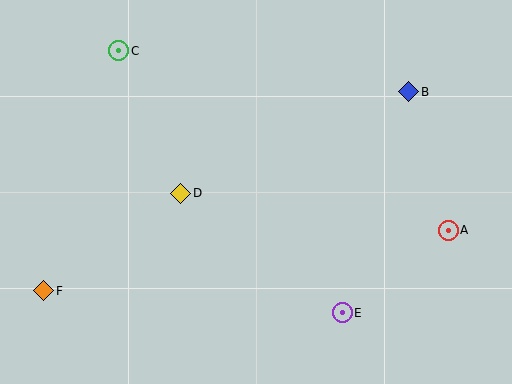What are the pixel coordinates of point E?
Point E is at (342, 313).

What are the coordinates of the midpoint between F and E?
The midpoint between F and E is at (193, 302).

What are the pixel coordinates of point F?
Point F is at (44, 291).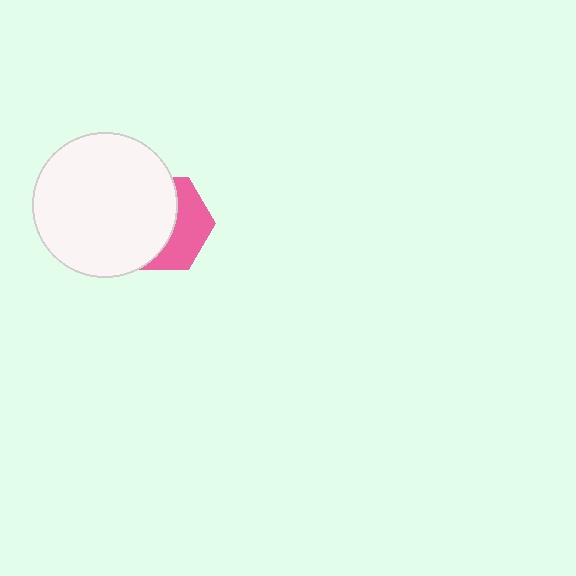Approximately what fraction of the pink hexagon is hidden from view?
Roughly 60% of the pink hexagon is hidden behind the white circle.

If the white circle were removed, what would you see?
You would see the complete pink hexagon.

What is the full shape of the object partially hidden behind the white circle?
The partially hidden object is a pink hexagon.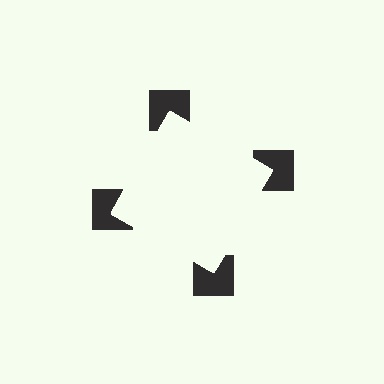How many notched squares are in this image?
There are 4 — one at each vertex of the illusory square.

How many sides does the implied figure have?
4 sides.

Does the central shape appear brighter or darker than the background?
It typically appears slightly brighter than the background, even though no actual brightness change is drawn.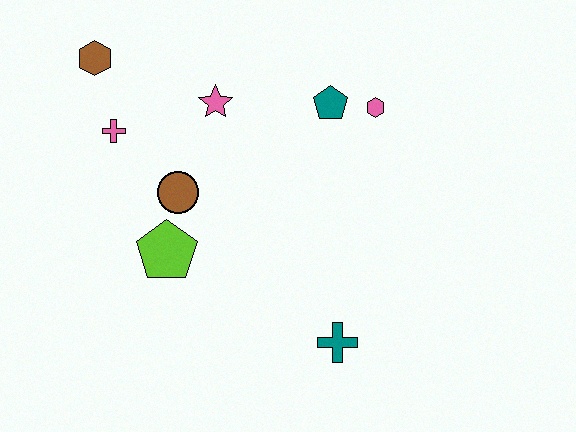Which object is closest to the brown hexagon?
The pink cross is closest to the brown hexagon.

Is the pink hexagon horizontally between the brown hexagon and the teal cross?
No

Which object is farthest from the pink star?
The teal cross is farthest from the pink star.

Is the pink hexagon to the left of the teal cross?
No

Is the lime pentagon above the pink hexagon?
No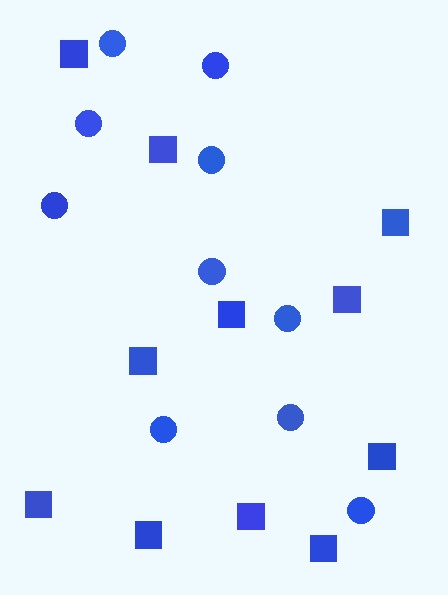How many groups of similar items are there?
There are 2 groups: one group of squares (11) and one group of circles (10).